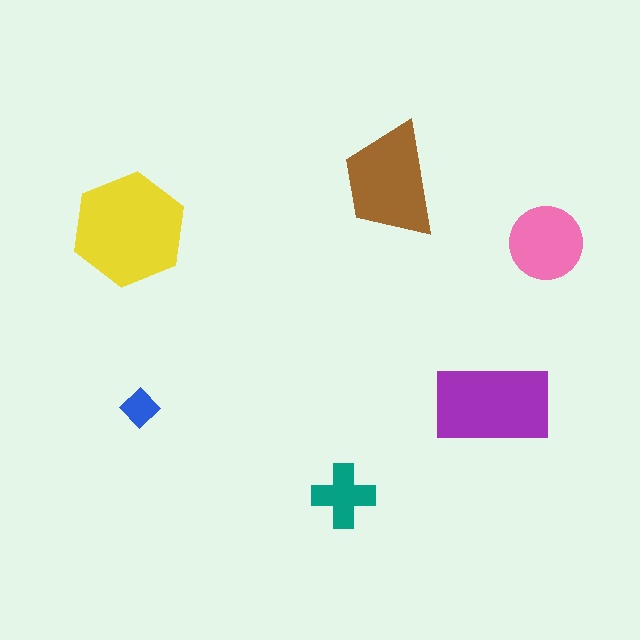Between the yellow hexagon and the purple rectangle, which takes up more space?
The yellow hexagon.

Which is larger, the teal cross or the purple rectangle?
The purple rectangle.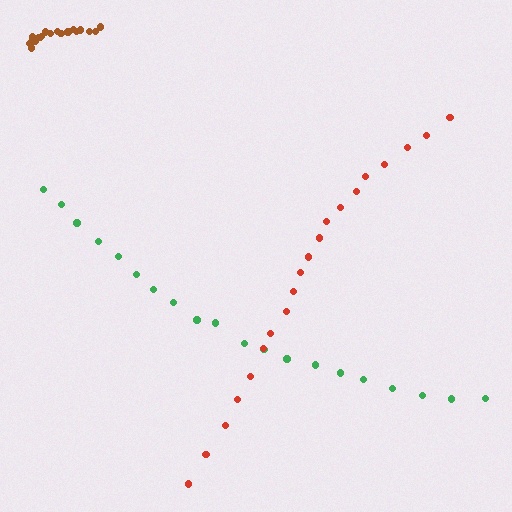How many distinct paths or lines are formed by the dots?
There are 3 distinct paths.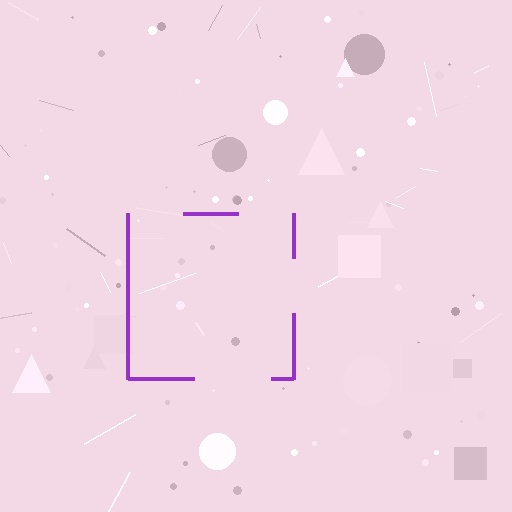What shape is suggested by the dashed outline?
The dashed outline suggests a square.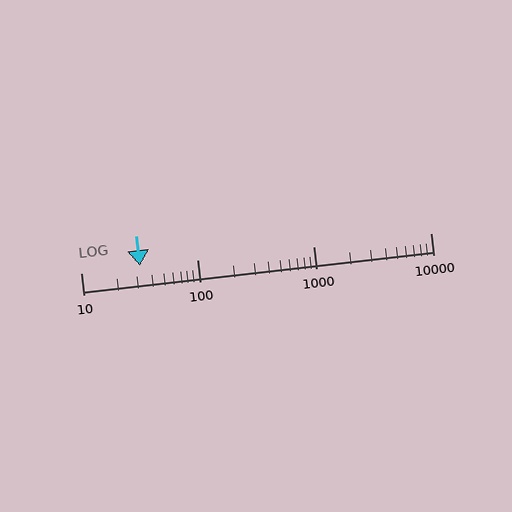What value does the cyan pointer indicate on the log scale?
The pointer indicates approximately 32.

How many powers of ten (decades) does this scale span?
The scale spans 3 decades, from 10 to 10000.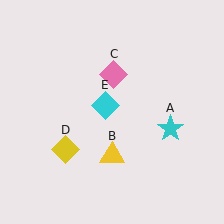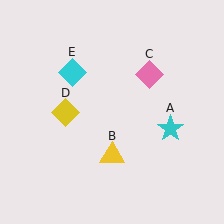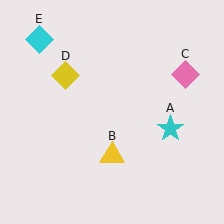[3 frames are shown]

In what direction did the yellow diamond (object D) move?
The yellow diamond (object D) moved up.